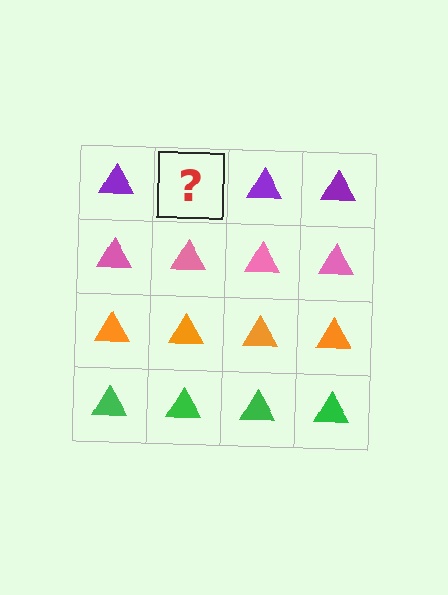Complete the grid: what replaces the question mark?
The question mark should be replaced with a purple triangle.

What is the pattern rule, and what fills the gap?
The rule is that each row has a consistent color. The gap should be filled with a purple triangle.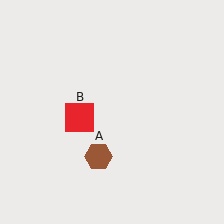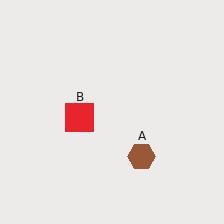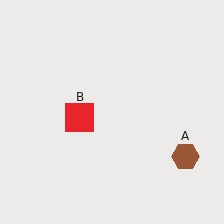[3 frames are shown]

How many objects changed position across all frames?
1 object changed position: brown hexagon (object A).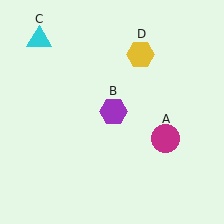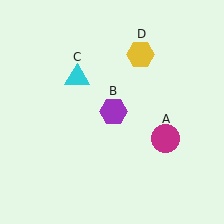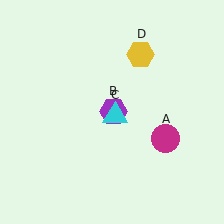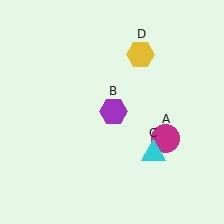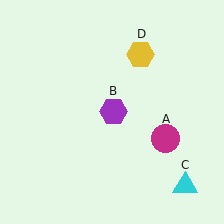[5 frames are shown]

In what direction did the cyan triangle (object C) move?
The cyan triangle (object C) moved down and to the right.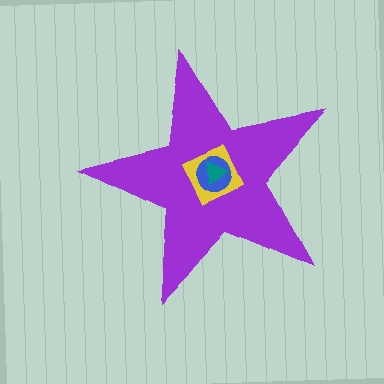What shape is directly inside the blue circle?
The teal triangle.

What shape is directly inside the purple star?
The yellow square.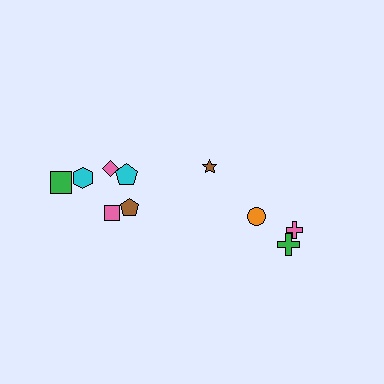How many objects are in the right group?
There are 4 objects.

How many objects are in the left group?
There are 6 objects.